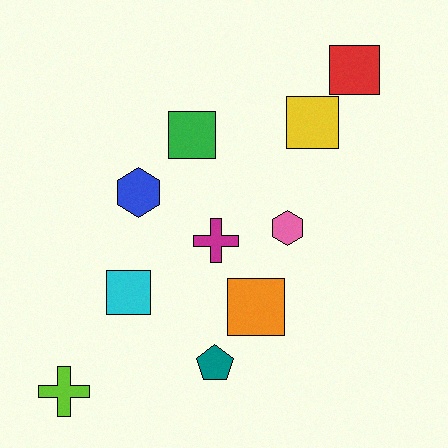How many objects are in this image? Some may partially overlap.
There are 10 objects.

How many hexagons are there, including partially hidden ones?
There are 2 hexagons.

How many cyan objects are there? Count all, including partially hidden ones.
There is 1 cyan object.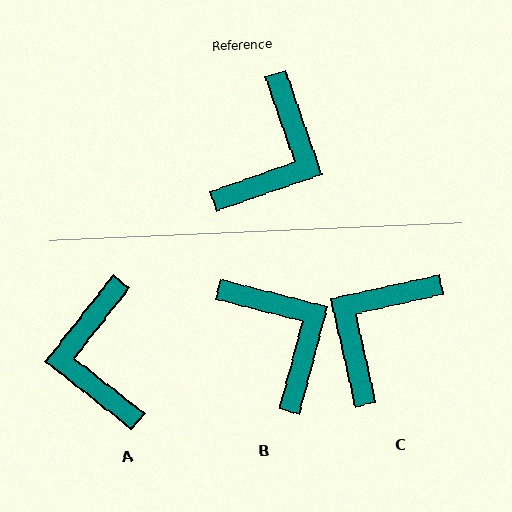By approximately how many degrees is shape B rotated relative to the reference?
Approximately 56 degrees counter-clockwise.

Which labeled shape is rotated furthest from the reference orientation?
C, about 173 degrees away.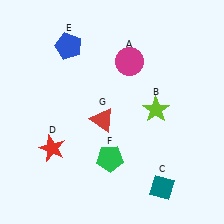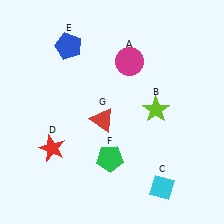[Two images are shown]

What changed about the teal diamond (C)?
In Image 1, C is teal. In Image 2, it changed to cyan.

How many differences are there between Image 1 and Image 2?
There is 1 difference between the two images.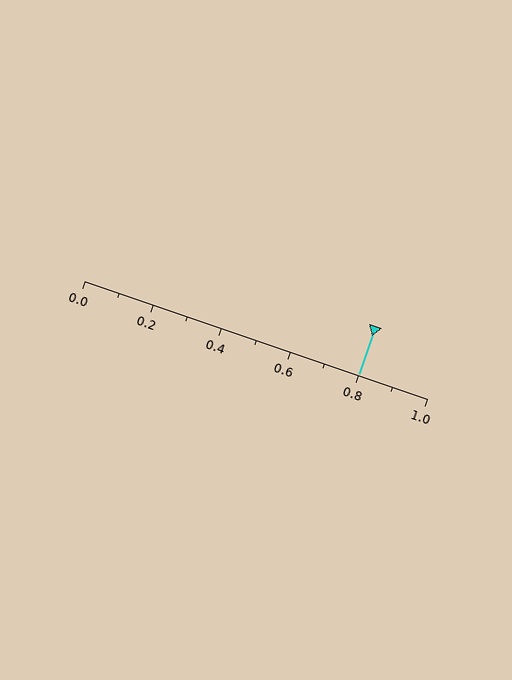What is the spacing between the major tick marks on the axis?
The major ticks are spaced 0.2 apart.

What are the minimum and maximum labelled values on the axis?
The axis runs from 0.0 to 1.0.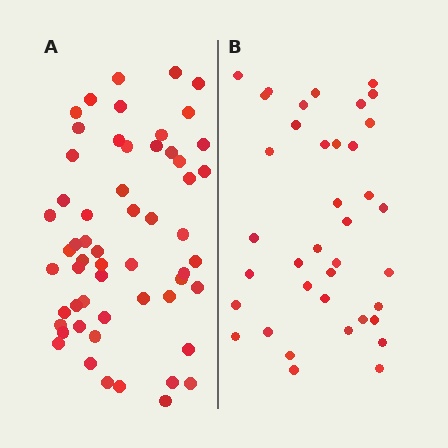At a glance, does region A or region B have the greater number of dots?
Region A (the left region) has more dots.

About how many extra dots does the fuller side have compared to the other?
Region A has approximately 20 more dots than region B.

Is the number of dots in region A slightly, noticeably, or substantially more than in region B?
Region A has substantially more. The ratio is roughly 1.5 to 1.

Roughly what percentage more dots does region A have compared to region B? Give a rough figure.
About 50% more.